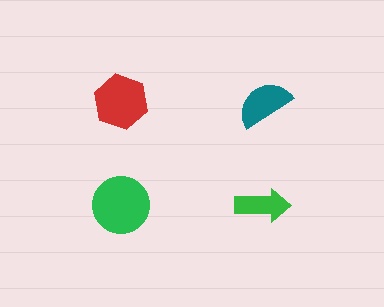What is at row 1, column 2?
A teal semicircle.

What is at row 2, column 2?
A green arrow.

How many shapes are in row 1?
2 shapes.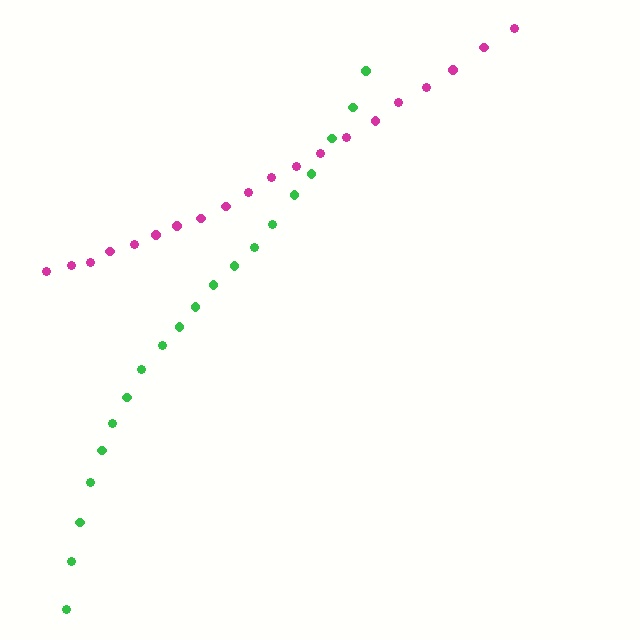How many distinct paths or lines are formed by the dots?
There are 2 distinct paths.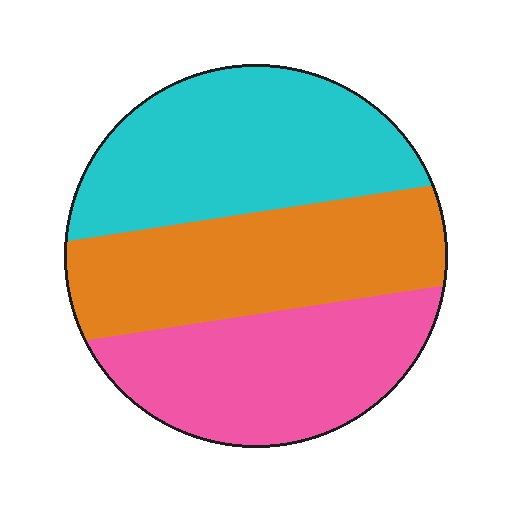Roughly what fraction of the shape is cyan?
Cyan covers 36% of the shape.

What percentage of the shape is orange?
Orange takes up about one third (1/3) of the shape.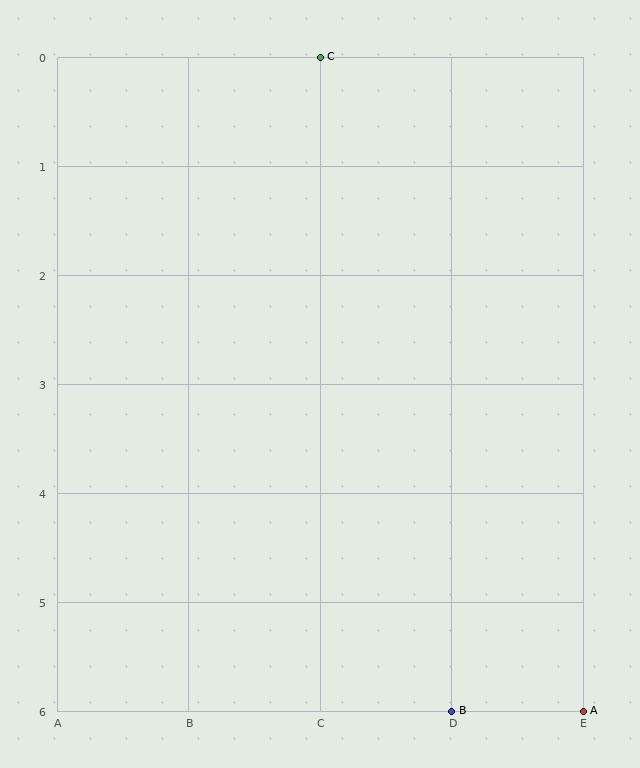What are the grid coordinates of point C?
Point C is at grid coordinates (C, 0).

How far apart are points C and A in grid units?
Points C and A are 2 columns and 6 rows apart (about 6.3 grid units diagonally).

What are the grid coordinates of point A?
Point A is at grid coordinates (E, 6).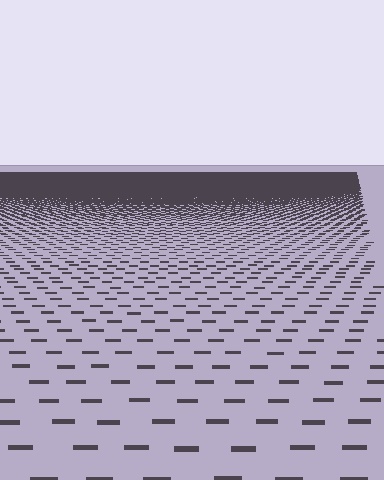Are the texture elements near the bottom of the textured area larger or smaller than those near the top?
Larger. Near the bottom, elements are closer to the viewer and appear at a bigger on-screen size.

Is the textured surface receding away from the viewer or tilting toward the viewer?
The surface is receding away from the viewer. Texture elements get smaller and denser toward the top.